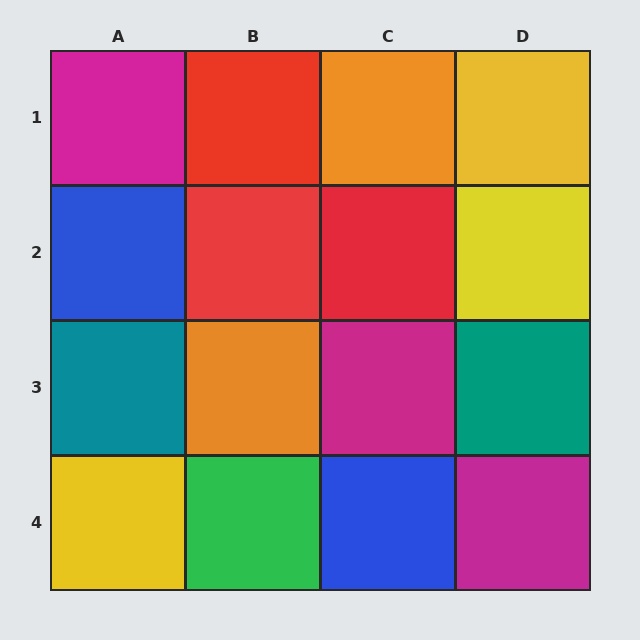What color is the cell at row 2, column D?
Yellow.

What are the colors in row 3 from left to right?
Teal, orange, magenta, teal.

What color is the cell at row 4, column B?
Green.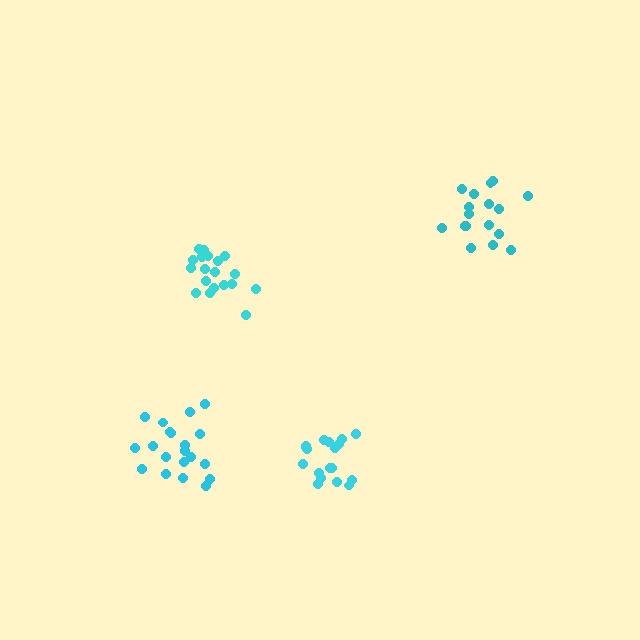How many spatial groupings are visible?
There are 4 spatial groupings.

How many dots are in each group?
Group 1: 20 dots, Group 2: 17 dots, Group 3: 18 dots, Group 4: 20 dots (75 total).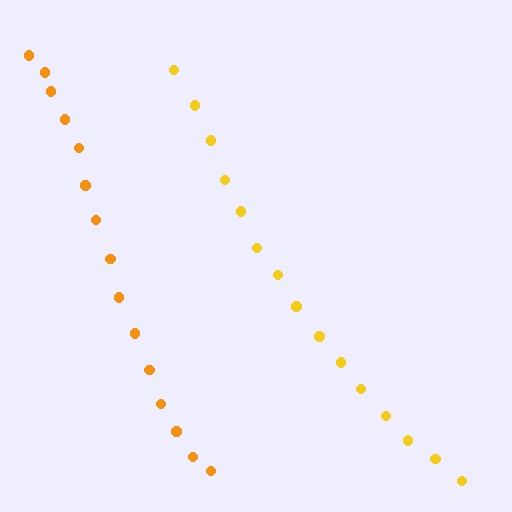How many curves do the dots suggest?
There are 2 distinct paths.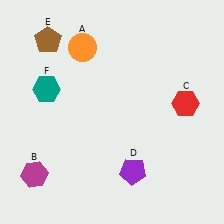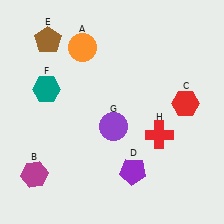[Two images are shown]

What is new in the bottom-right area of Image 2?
A red cross (H) was added in the bottom-right area of Image 2.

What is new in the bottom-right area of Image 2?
A purple circle (G) was added in the bottom-right area of Image 2.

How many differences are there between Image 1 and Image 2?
There are 2 differences between the two images.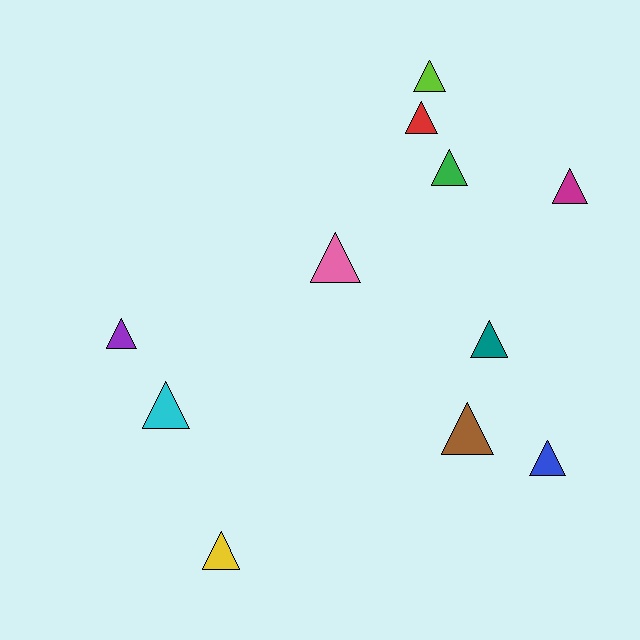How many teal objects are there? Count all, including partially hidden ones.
There is 1 teal object.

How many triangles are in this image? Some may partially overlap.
There are 11 triangles.